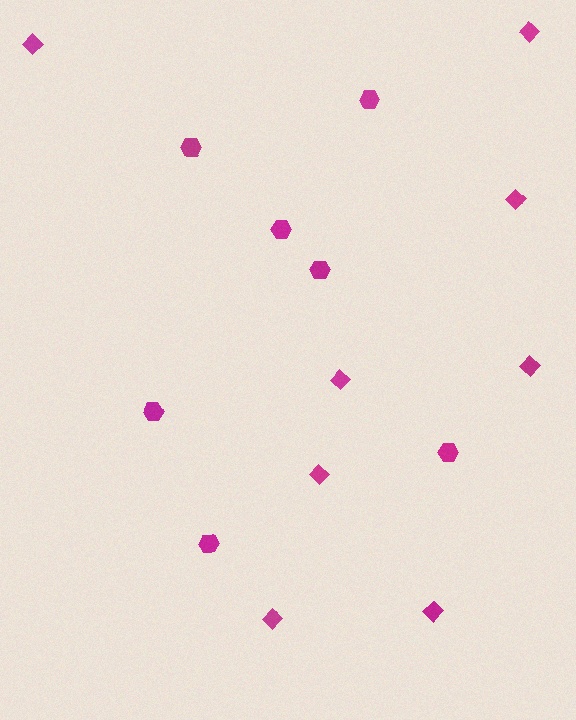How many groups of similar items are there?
There are 2 groups: one group of hexagons (7) and one group of diamonds (8).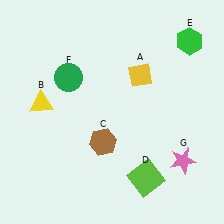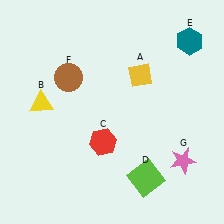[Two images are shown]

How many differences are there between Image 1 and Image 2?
There are 3 differences between the two images.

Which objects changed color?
C changed from brown to red. E changed from green to teal. F changed from green to brown.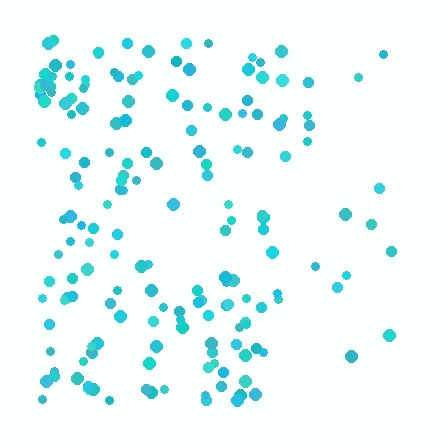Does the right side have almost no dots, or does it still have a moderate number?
Still a moderate number, just noticeably fewer than the left.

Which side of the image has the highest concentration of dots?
The left.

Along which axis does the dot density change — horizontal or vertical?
Horizontal.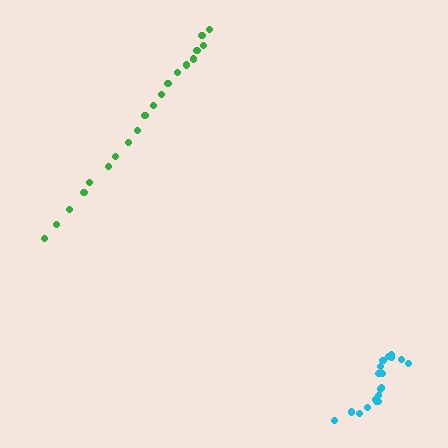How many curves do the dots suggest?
There are 2 distinct paths.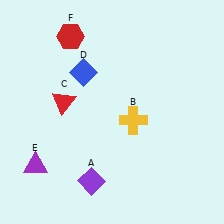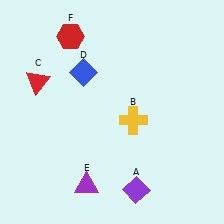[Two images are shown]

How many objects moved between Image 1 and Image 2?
3 objects moved between the two images.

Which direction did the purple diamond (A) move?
The purple diamond (A) moved right.